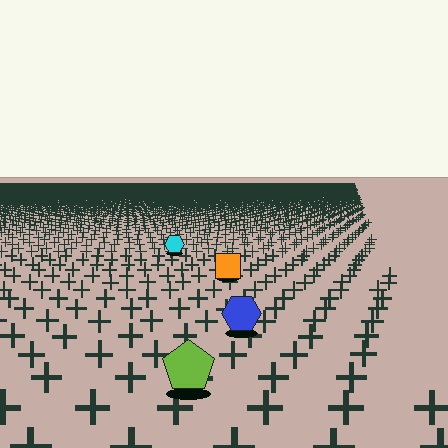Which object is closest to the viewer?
The lime pentagon is closest. The texture marks near it are larger and more spread out.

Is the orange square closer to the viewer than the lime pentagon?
No. The lime pentagon is closer — you can tell from the texture gradient: the ground texture is coarser near it.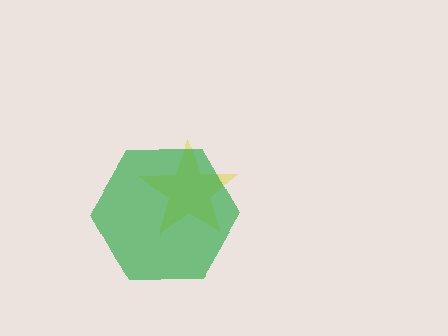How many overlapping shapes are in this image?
There are 2 overlapping shapes in the image.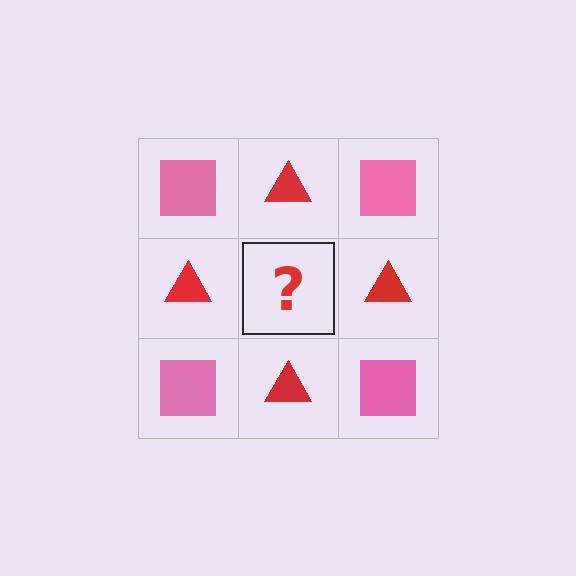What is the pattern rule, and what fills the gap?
The rule is that it alternates pink square and red triangle in a checkerboard pattern. The gap should be filled with a pink square.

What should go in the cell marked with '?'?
The missing cell should contain a pink square.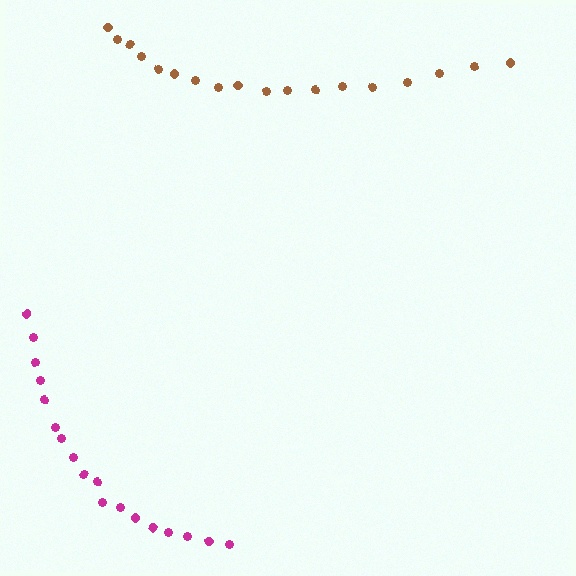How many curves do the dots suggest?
There are 2 distinct paths.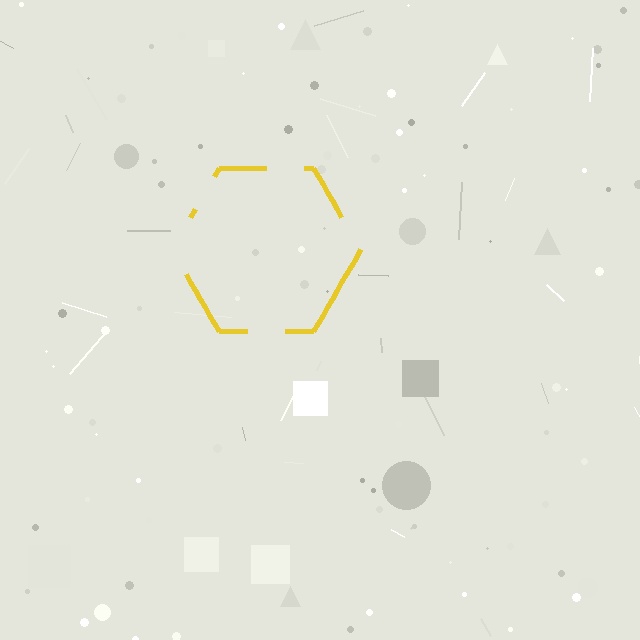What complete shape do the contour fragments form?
The contour fragments form a hexagon.